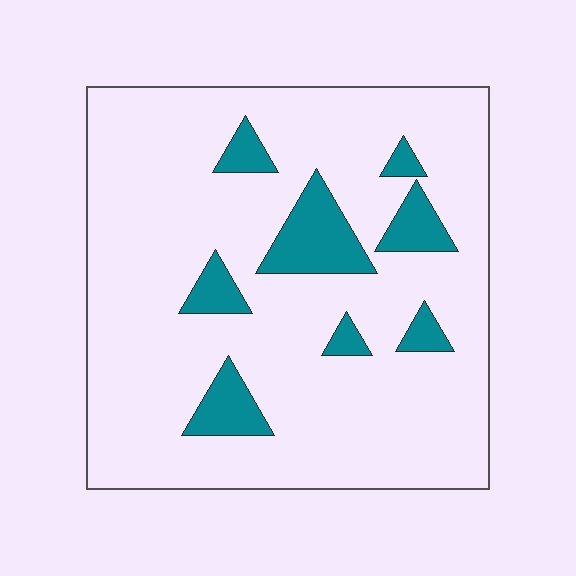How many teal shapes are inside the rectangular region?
8.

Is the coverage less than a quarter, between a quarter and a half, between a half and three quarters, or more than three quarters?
Less than a quarter.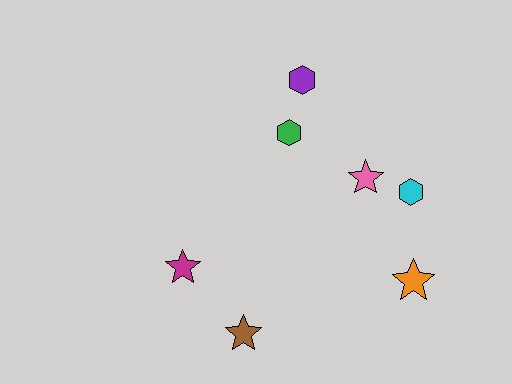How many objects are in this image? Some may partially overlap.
There are 7 objects.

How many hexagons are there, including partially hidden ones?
There are 3 hexagons.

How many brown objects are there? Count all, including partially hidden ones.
There is 1 brown object.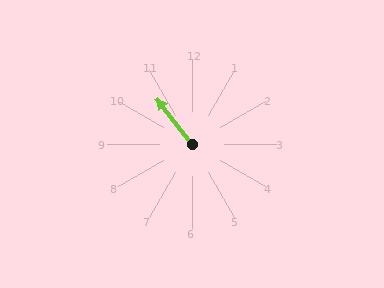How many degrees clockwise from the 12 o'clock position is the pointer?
Approximately 322 degrees.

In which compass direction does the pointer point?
Northwest.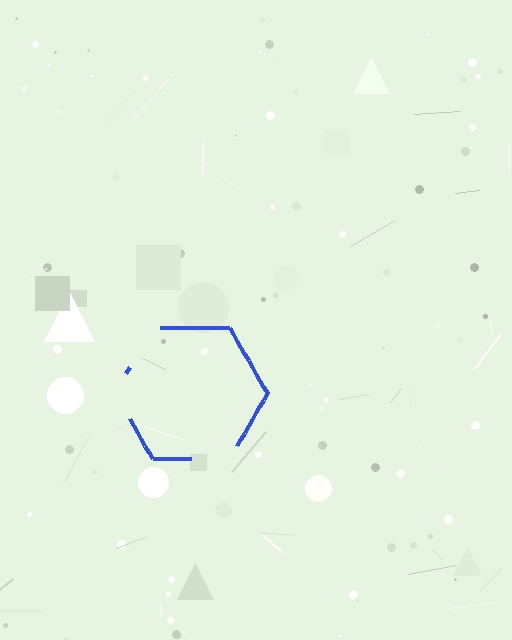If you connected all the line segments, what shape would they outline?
They would outline a hexagon.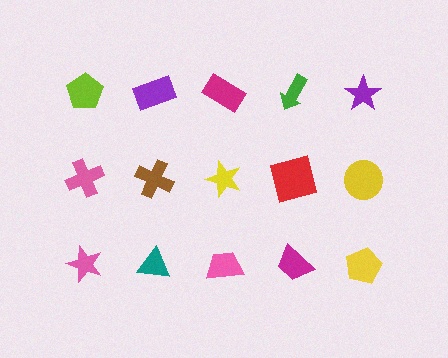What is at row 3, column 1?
A pink star.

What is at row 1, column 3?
A magenta rectangle.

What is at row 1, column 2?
A purple rectangle.